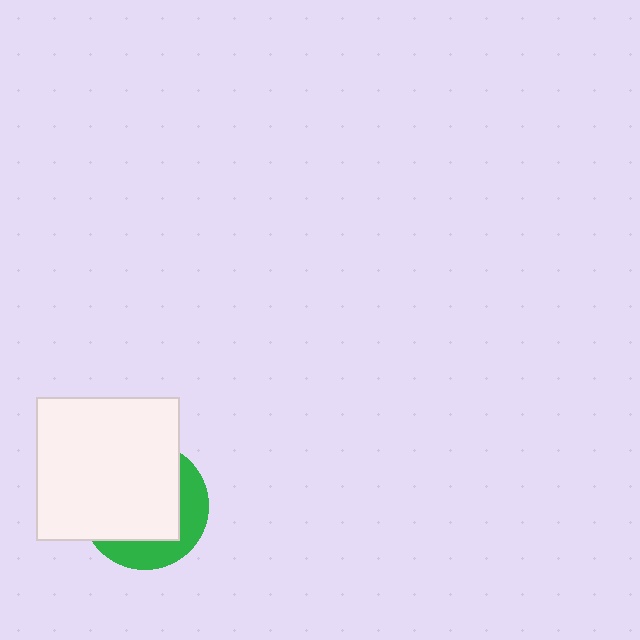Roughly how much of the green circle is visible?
A small part of it is visible (roughly 32%).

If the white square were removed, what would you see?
You would see the complete green circle.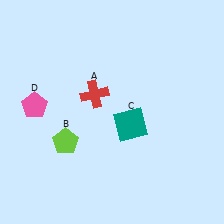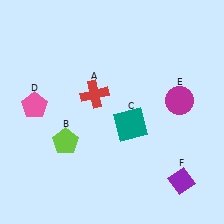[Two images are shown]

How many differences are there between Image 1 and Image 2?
There are 2 differences between the two images.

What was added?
A magenta circle (E), a purple diamond (F) were added in Image 2.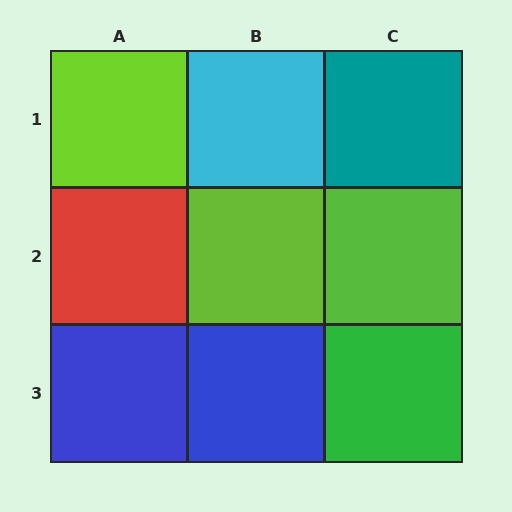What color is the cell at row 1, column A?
Lime.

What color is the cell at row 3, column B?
Blue.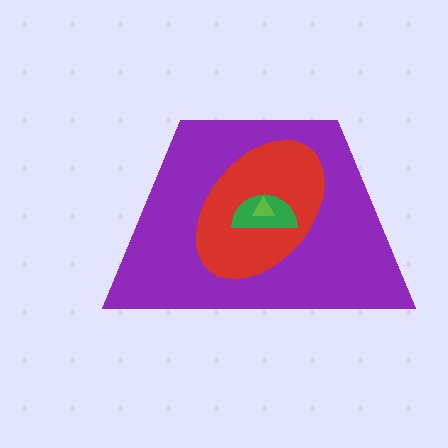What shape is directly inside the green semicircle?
The lime triangle.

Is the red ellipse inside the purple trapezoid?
Yes.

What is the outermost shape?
The purple trapezoid.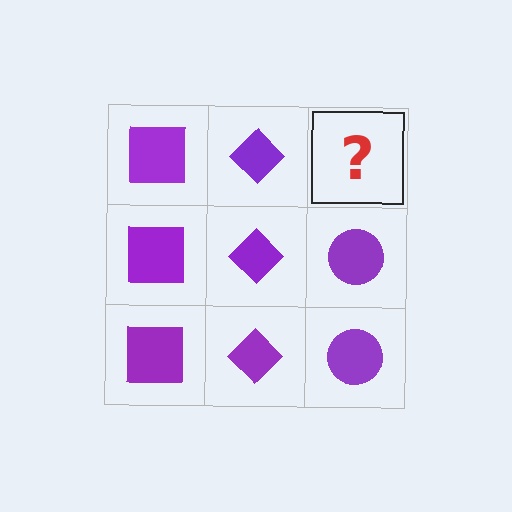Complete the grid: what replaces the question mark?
The question mark should be replaced with a purple circle.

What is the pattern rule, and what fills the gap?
The rule is that each column has a consistent shape. The gap should be filled with a purple circle.